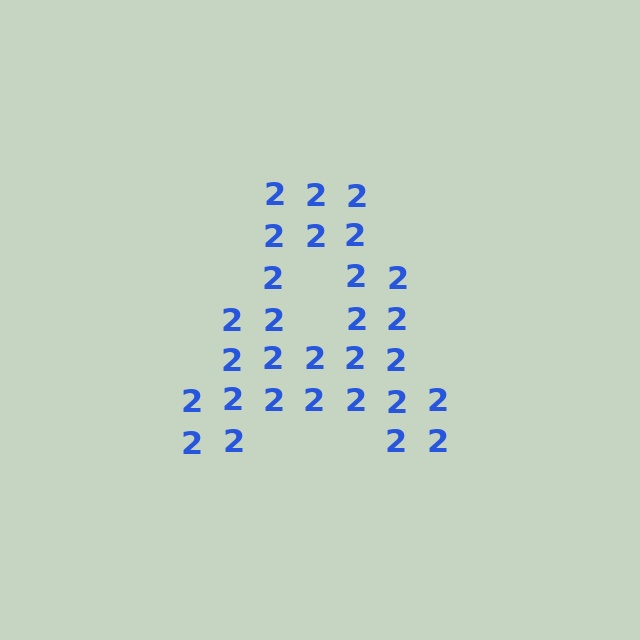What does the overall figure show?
The overall figure shows the letter A.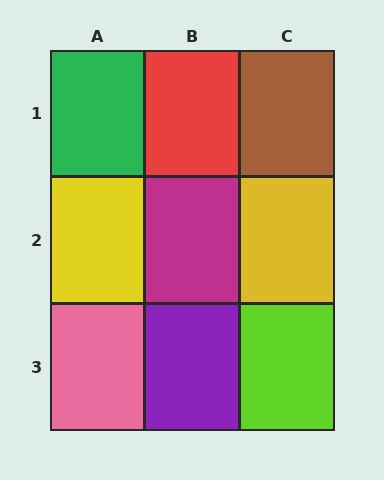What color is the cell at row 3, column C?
Lime.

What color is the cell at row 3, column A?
Pink.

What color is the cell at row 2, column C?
Yellow.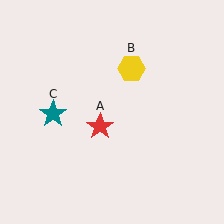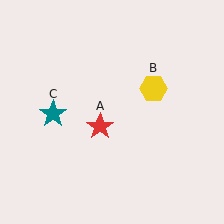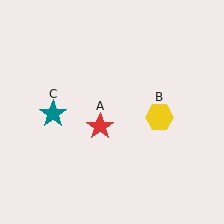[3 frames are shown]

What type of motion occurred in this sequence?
The yellow hexagon (object B) rotated clockwise around the center of the scene.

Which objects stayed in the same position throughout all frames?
Red star (object A) and teal star (object C) remained stationary.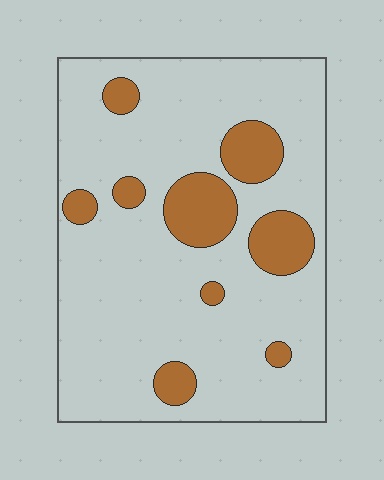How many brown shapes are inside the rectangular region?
9.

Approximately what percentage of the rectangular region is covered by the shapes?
Approximately 15%.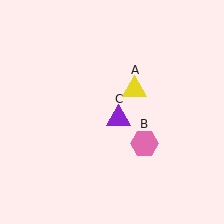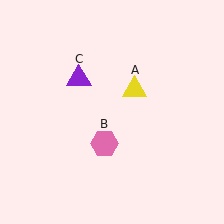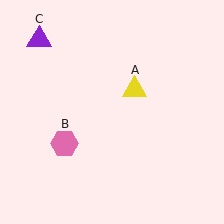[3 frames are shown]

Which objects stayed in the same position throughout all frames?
Yellow triangle (object A) remained stationary.